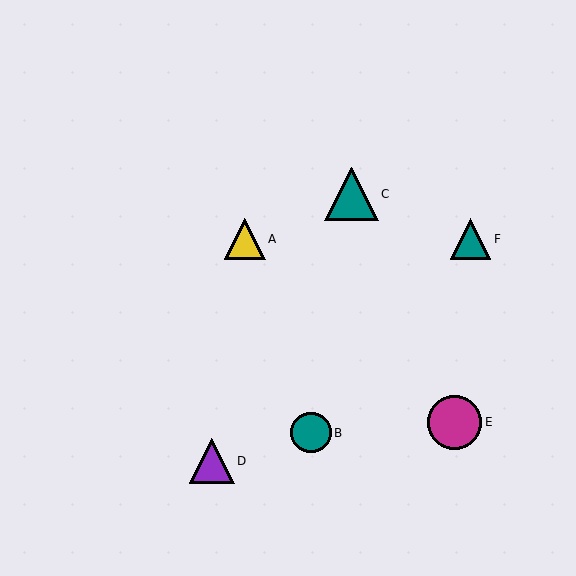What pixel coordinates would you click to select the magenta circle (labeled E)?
Click at (455, 422) to select the magenta circle E.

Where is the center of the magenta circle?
The center of the magenta circle is at (455, 422).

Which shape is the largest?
The magenta circle (labeled E) is the largest.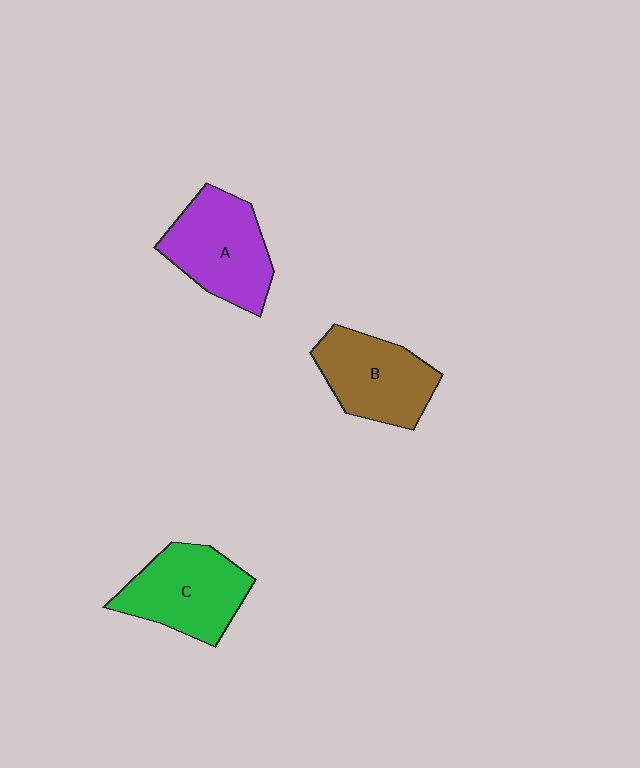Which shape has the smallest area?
Shape B (brown).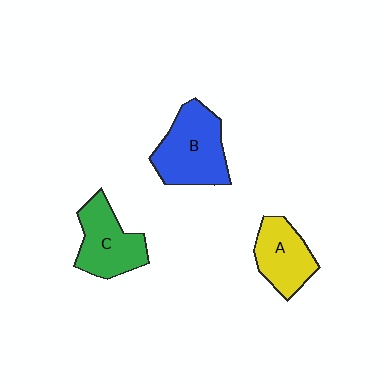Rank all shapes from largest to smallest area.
From largest to smallest: B (blue), C (green), A (yellow).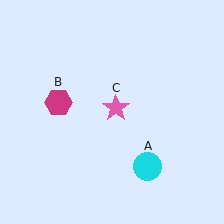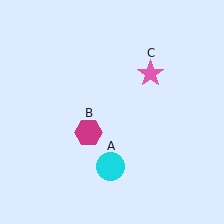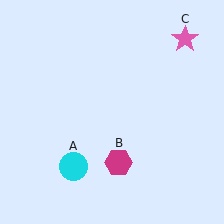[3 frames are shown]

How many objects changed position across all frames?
3 objects changed position: cyan circle (object A), magenta hexagon (object B), pink star (object C).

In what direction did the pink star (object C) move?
The pink star (object C) moved up and to the right.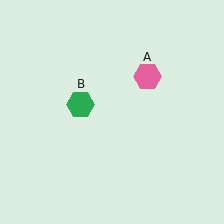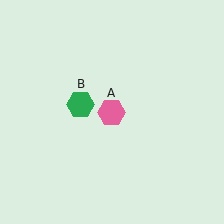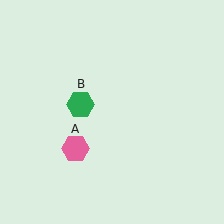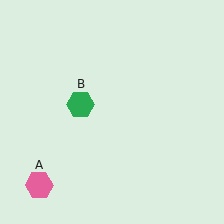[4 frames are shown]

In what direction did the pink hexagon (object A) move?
The pink hexagon (object A) moved down and to the left.